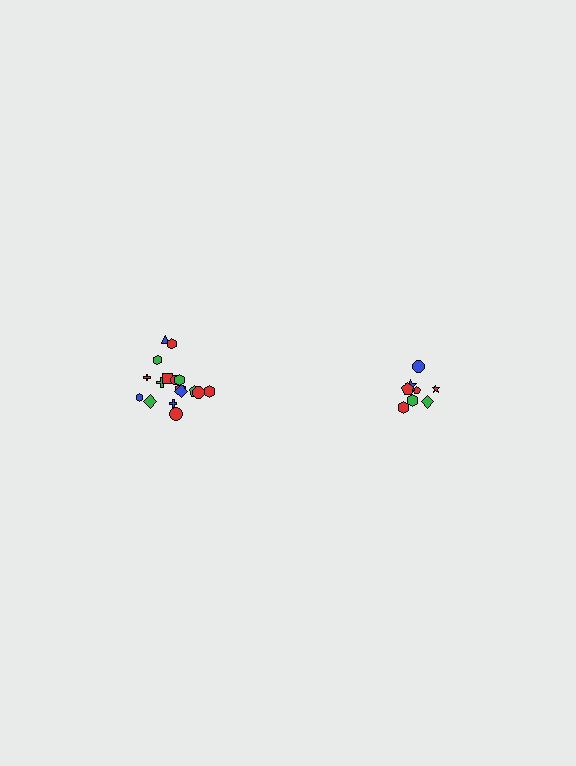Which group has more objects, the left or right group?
The left group.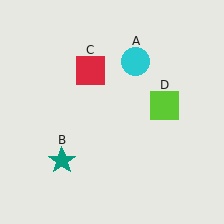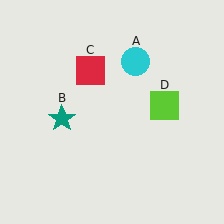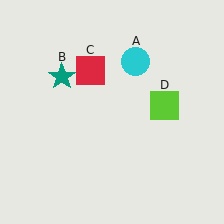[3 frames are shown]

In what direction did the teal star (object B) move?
The teal star (object B) moved up.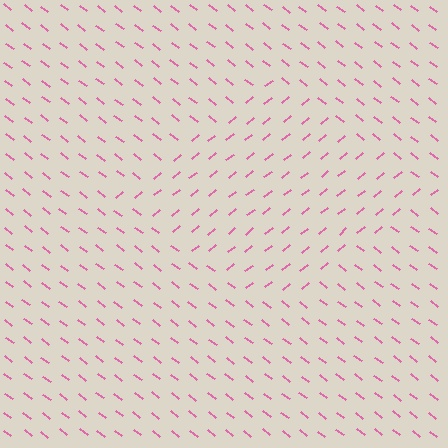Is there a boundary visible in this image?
Yes, there is a texture boundary formed by a change in line orientation.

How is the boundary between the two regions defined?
The boundary is defined purely by a change in line orientation (approximately 76 degrees difference). All lines are the same color and thickness.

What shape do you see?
I see a diamond.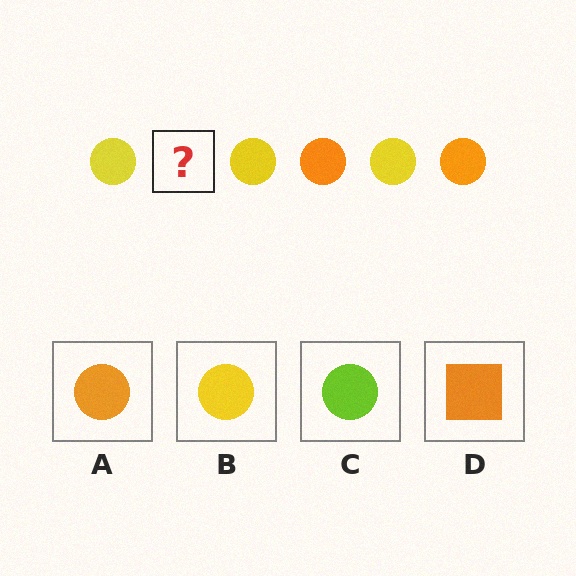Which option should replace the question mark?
Option A.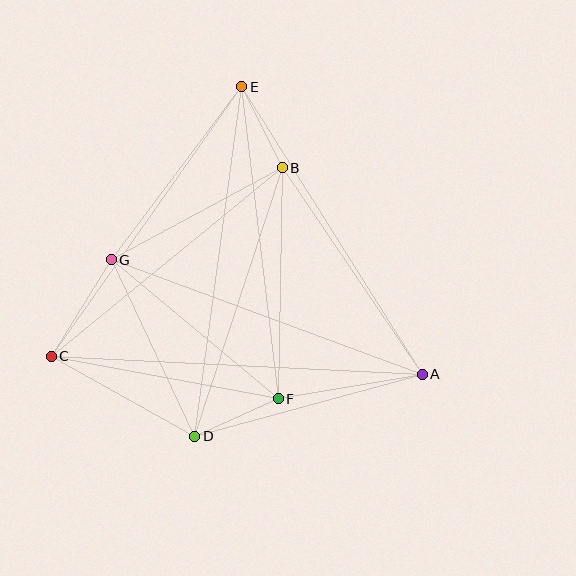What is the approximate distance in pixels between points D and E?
The distance between D and E is approximately 352 pixels.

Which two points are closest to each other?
Points B and E are closest to each other.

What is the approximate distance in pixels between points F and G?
The distance between F and G is approximately 218 pixels.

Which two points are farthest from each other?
Points A and C are farthest from each other.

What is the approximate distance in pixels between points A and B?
The distance between A and B is approximately 250 pixels.